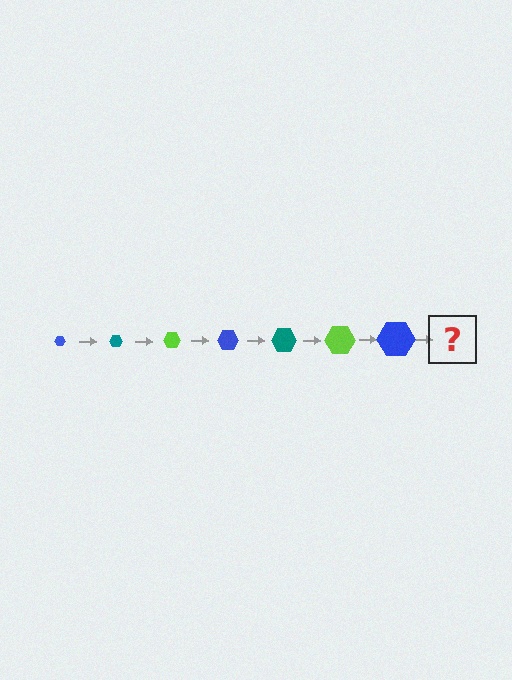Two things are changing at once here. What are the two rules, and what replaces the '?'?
The two rules are that the hexagon grows larger each step and the color cycles through blue, teal, and lime. The '?' should be a teal hexagon, larger than the previous one.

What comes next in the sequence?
The next element should be a teal hexagon, larger than the previous one.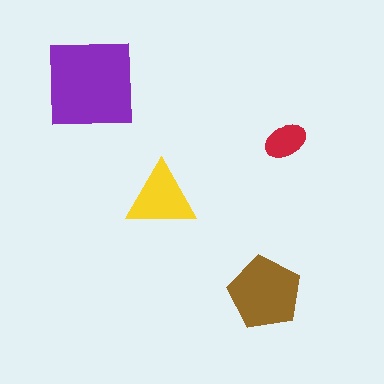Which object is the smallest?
The red ellipse.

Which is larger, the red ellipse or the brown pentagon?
The brown pentagon.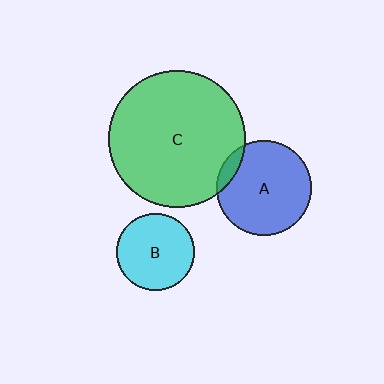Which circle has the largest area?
Circle C (green).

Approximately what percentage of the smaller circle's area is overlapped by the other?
Approximately 10%.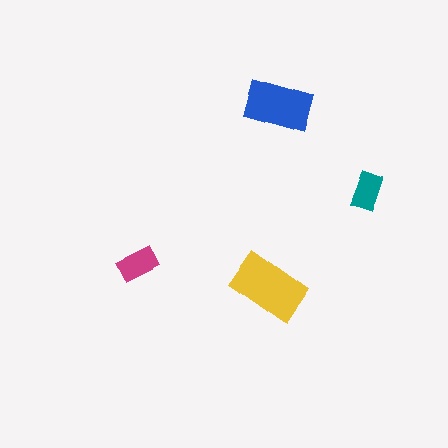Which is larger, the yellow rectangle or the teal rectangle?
The yellow one.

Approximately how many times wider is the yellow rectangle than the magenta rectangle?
About 2 times wider.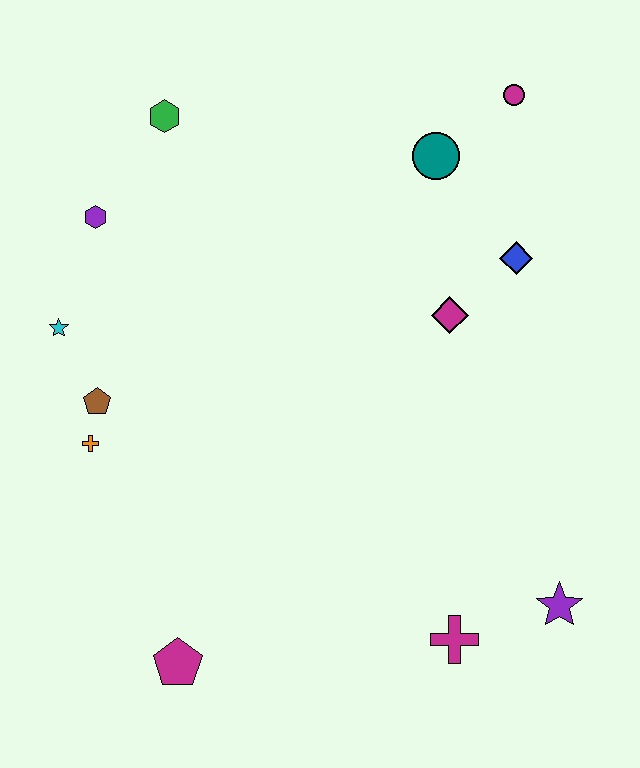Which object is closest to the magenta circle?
The teal circle is closest to the magenta circle.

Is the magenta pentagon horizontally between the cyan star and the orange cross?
No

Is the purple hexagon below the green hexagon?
Yes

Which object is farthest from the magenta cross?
The green hexagon is farthest from the magenta cross.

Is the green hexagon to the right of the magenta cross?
No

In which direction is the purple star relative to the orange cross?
The purple star is to the right of the orange cross.